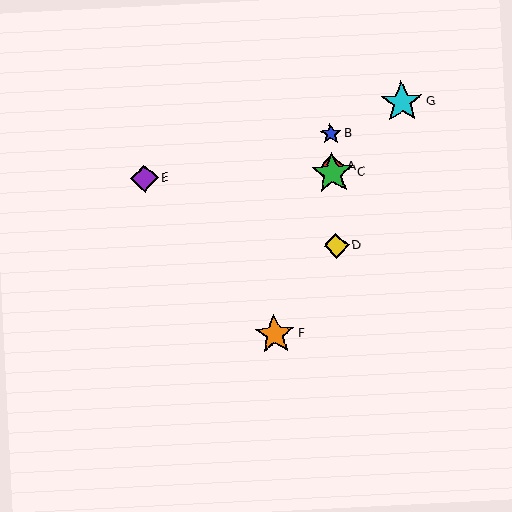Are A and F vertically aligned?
No, A is at x≈332 and F is at x≈275.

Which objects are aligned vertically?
Objects A, B, C, D are aligned vertically.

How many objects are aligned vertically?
4 objects (A, B, C, D) are aligned vertically.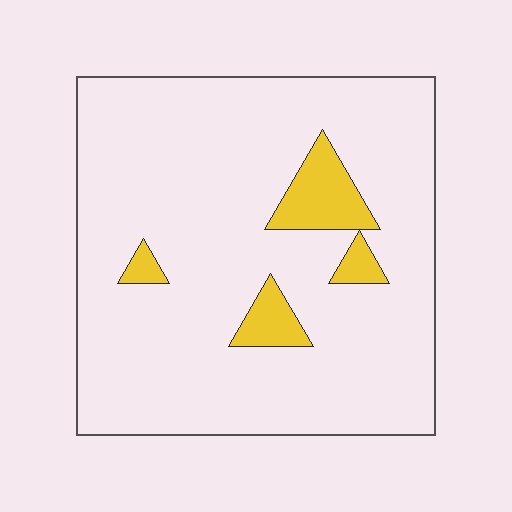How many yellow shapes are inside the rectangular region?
4.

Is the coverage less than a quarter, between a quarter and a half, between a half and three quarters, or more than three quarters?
Less than a quarter.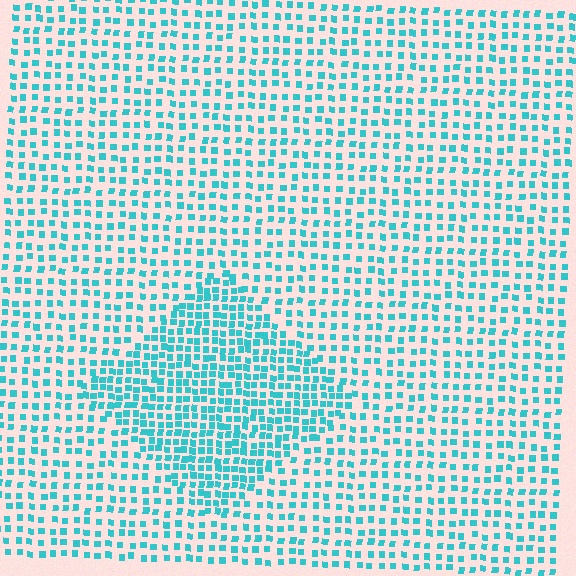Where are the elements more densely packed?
The elements are more densely packed inside the diamond boundary.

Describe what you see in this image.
The image contains small cyan elements arranged at two different densities. A diamond-shaped region is visible where the elements are more densely packed than the surrounding area.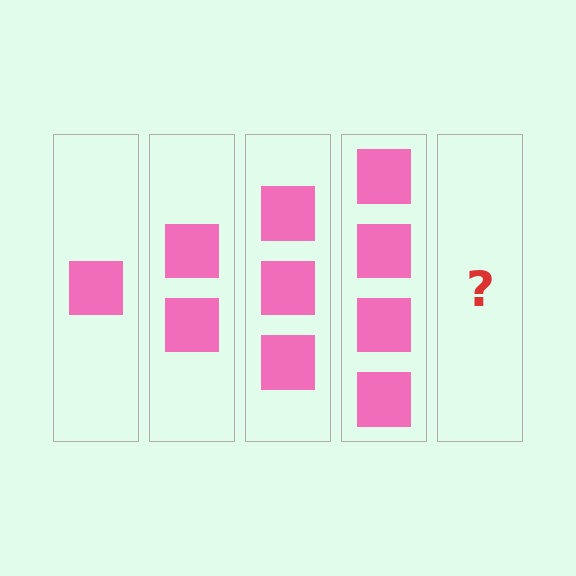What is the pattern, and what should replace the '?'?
The pattern is that each step adds one more square. The '?' should be 5 squares.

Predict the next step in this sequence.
The next step is 5 squares.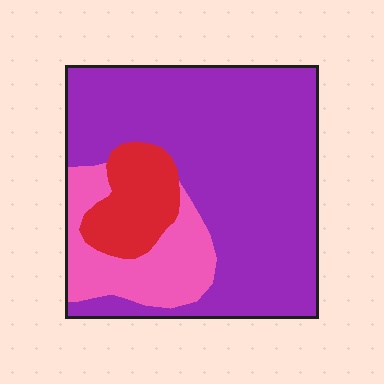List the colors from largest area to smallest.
From largest to smallest: purple, pink, red.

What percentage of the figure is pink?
Pink takes up about one sixth (1/6) of the figure.